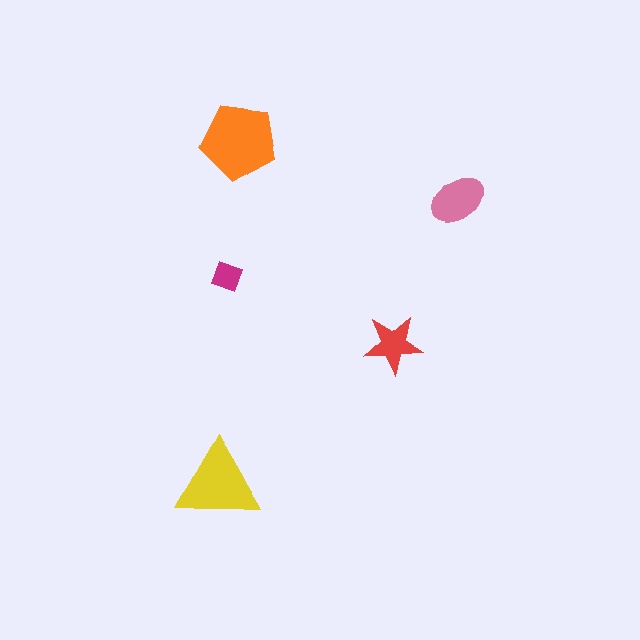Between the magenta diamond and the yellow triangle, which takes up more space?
The yellow triangle.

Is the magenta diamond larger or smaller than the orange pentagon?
Smaller.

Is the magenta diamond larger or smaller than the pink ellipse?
Smaller.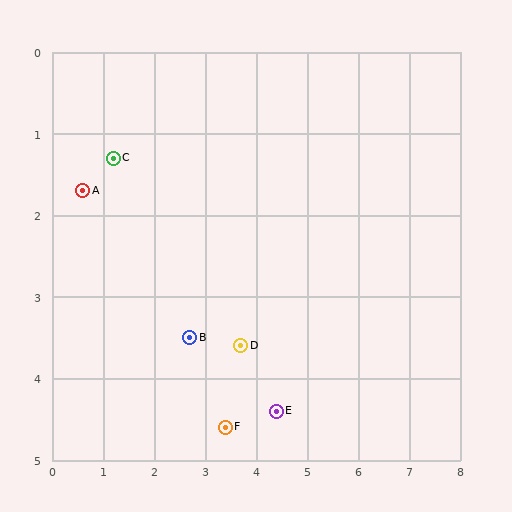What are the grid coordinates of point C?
Point C is at approximately (1.2, 1.3).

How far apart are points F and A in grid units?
Points F and A are about 4.0 grid units apart.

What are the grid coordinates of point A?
Point A is at approximately (0.6, 1.7).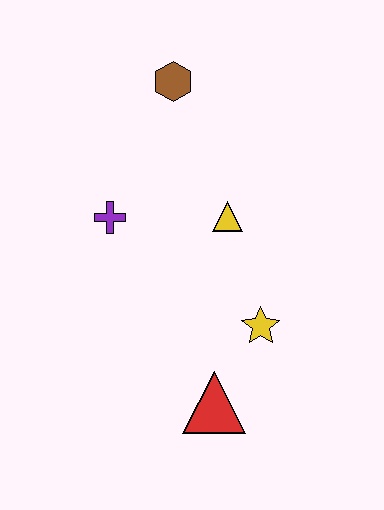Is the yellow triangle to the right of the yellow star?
No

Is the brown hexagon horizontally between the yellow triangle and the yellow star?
No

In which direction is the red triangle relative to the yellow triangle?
The red triangle is below the yellow triangle.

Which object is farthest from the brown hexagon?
The red triangle is farthest from the brown hexagon.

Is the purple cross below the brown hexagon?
Yes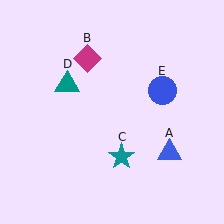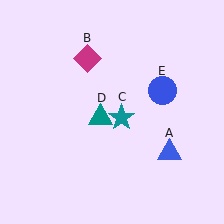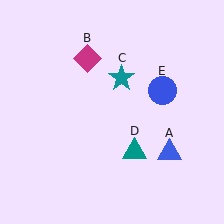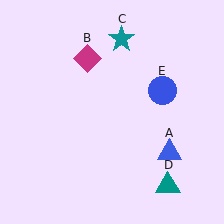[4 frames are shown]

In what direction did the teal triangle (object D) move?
The teal triangle (object D) moved down and to the right.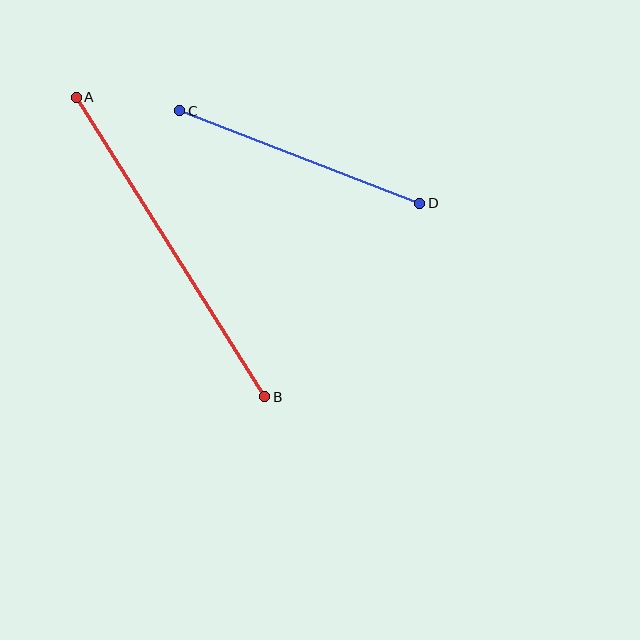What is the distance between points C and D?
The distance is approximately 257 pixels.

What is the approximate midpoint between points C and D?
The midpoint is at approximately (300, 157) pixels.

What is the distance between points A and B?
The distance is approximately 354 pixels.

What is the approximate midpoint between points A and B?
The midpoint is at approximately (170, 247) pixels.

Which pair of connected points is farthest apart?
Points A and B are farthest apart.